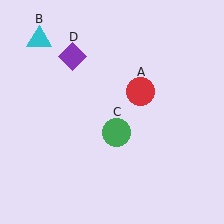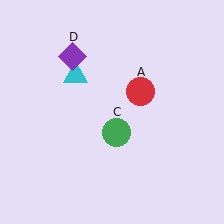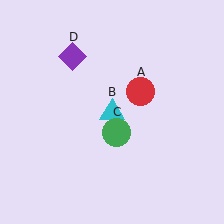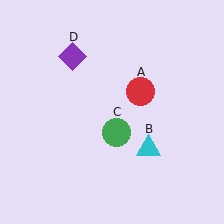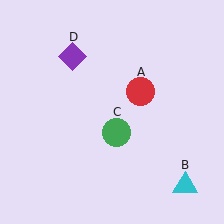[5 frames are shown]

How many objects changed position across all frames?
1 object changed position: cyan triangle (object B).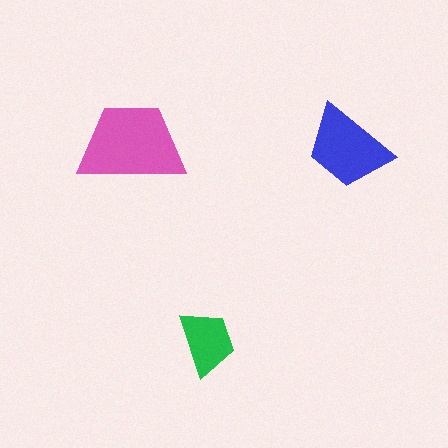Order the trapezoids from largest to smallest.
the pink one, the blue one, the green one.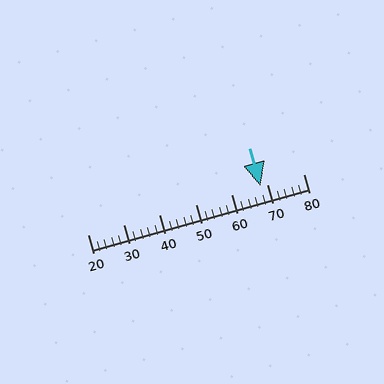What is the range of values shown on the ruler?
The ruler shows values from 20 to 80.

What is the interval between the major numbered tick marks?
The major tick marks are spaced 10 units apart.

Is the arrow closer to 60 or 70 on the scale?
The arrow is closer to 70.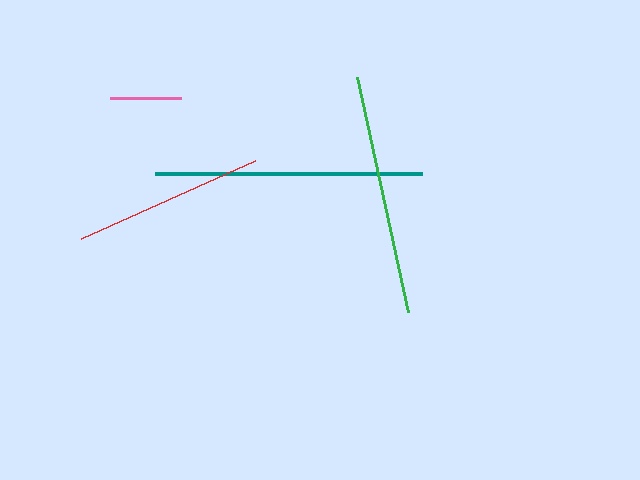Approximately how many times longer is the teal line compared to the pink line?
The teal line is approximately 3.8 times the length of the pink line.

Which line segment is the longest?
The teal line is the longest at approximately 267 pixels.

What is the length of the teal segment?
The teal segment is approximately 267 pixels long.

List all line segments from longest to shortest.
From longest to shortest: teal, green, red, pink.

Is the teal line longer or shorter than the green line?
The teal line is longer than the green line.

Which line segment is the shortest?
The pink line is the shortest at approximately 71 pixels.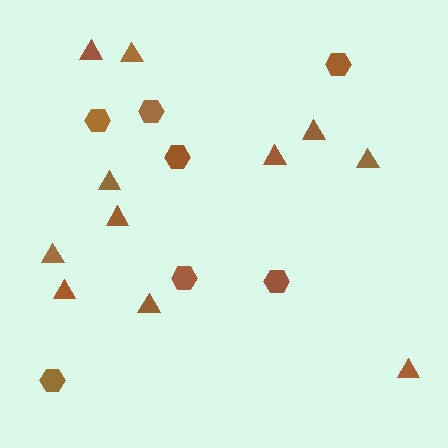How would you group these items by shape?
There are 2 groups: one group of hexagons (7) and one group of triangles (11).